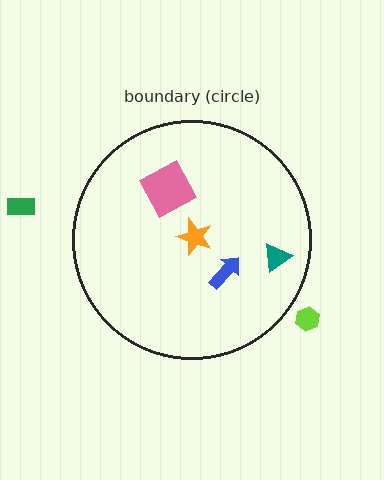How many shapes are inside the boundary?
4 inside, 2 outside.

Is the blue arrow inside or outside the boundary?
Inside.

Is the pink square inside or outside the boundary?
Inside.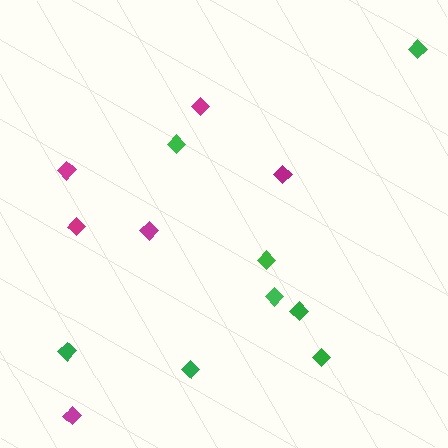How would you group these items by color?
There are 2 groups: one group of magenta diamonds (6) and one group of green diamonds (8).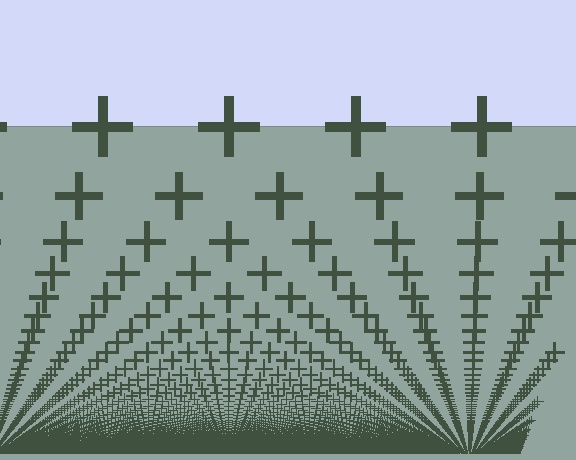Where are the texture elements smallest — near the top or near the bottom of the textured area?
Near the bottom.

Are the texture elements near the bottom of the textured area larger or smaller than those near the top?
Smaller. The gradient is inverted — elements near the bottom are smaller and denser.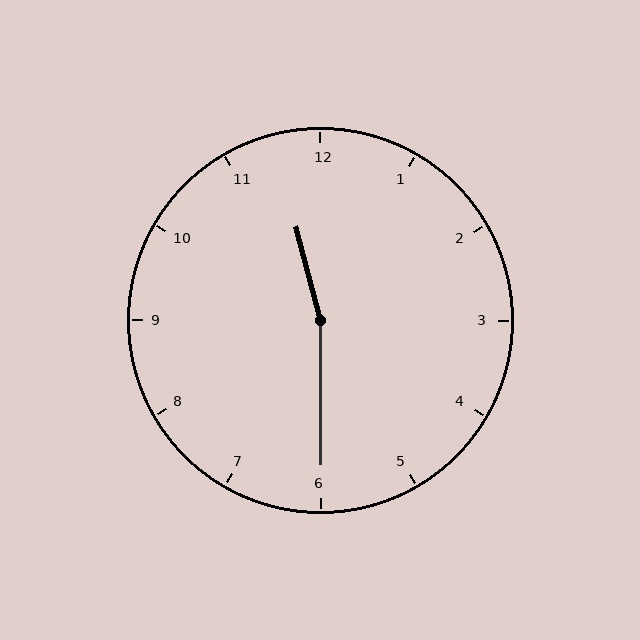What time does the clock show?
11:30.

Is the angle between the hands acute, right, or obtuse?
It is obtuse.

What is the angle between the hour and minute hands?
Approximately 165 degrees.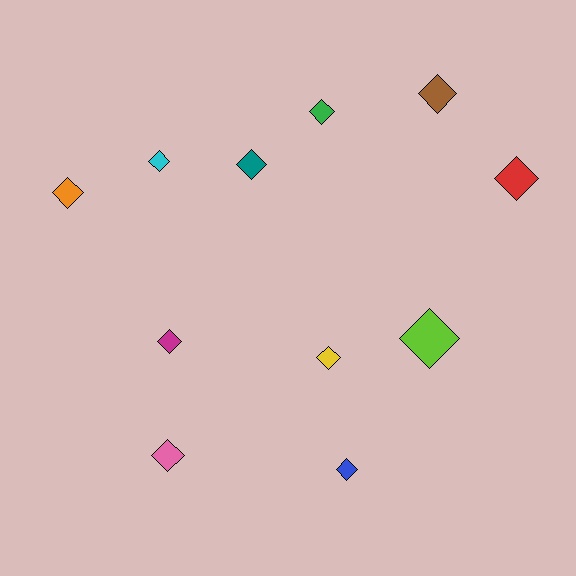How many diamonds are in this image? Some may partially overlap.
There are 11 diamonds.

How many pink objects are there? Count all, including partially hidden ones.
There is 1 pink object.